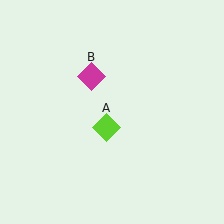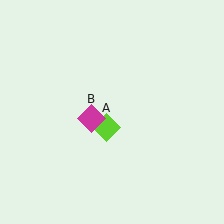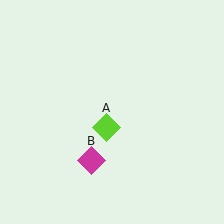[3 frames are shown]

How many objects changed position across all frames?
1 object changed position: magenta diamond (object B).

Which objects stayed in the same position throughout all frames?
Lime diamond (object A) remained stationary.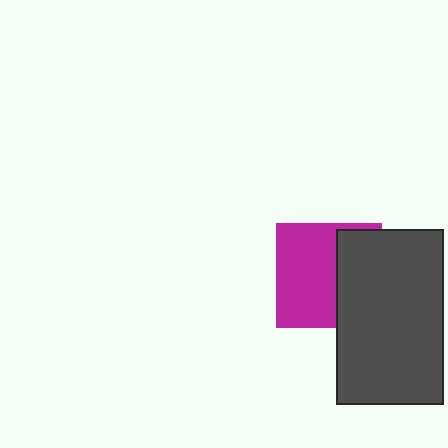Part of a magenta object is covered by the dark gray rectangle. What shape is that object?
It is a square.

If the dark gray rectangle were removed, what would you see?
You would see the complete magenta square.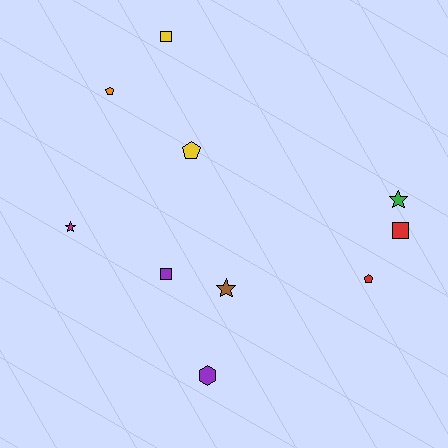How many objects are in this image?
There are 10 objects.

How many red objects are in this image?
There are 2 red objects.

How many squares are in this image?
There are 3 squares.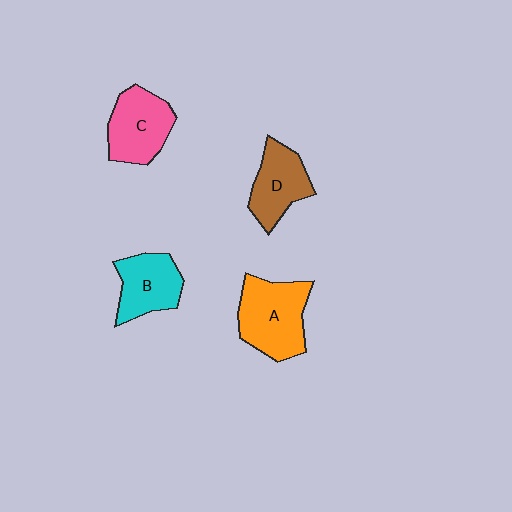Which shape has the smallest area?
Shape D (brown).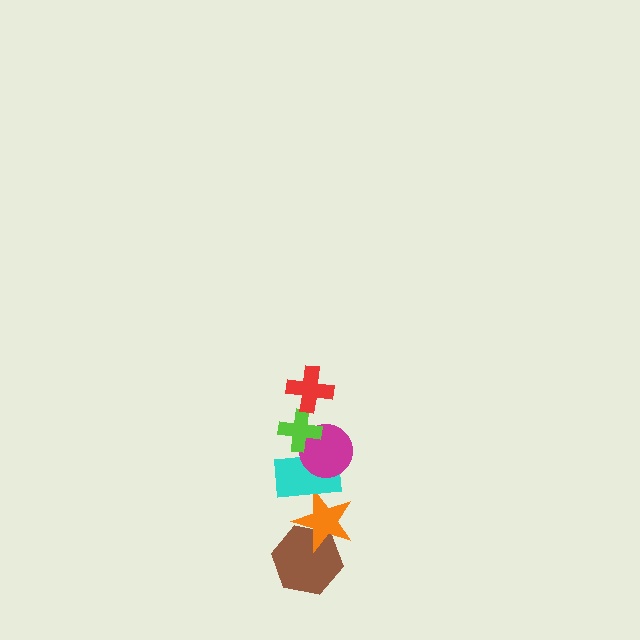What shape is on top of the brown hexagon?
The orange star is on top of the brown hexagon.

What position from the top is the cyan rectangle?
The cyan rectangle is 4th from the top.